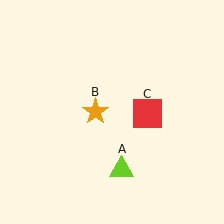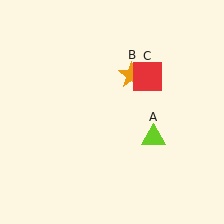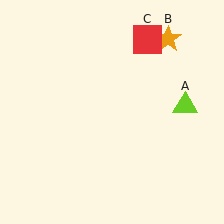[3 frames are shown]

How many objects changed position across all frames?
3 objects changed position: lime triangle (object A), orange star (object B), red square (object C).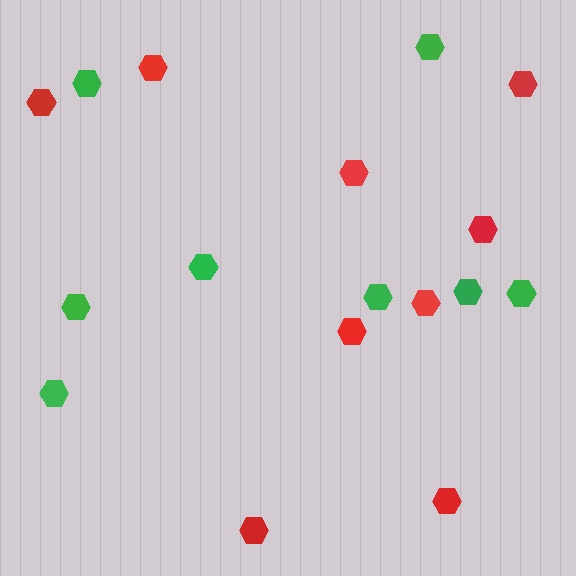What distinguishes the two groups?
There are 2 groups: one group of red hexagons (9) and one group of green hexagons (8).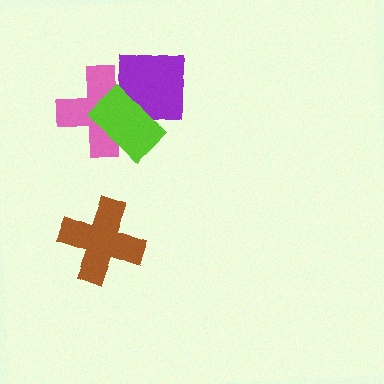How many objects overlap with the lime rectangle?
2 objects overlap with the lime rectangle.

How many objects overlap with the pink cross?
2 objects overlap with the pink cross.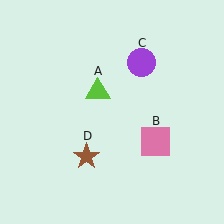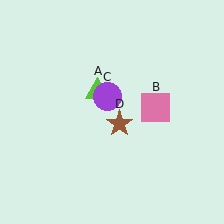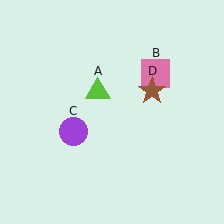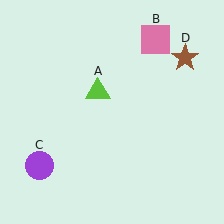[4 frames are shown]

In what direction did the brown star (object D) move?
The brown star (object D) moved up and to the right.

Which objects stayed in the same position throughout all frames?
Lime triangle (object A) remained stationary.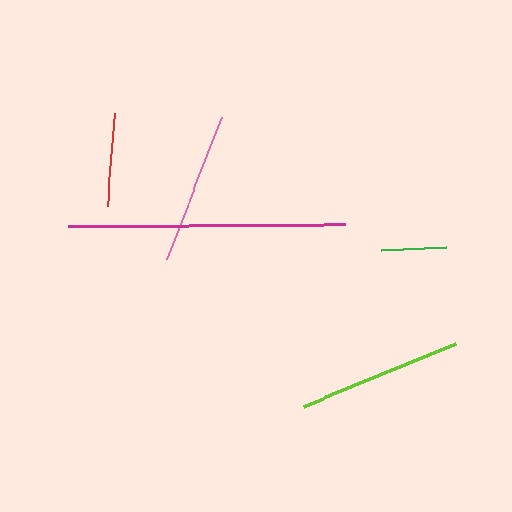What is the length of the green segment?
The green segment is approximately 65 pixels long.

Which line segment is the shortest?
The green line is the shortest at approximately 65 pixels.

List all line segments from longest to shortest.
From longest to shortest: magenta, lime, pink, red, green.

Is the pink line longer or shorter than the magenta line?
The magenta line is longer than the pink line.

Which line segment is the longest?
The magenta line is the longest at approximately 277 pixels.